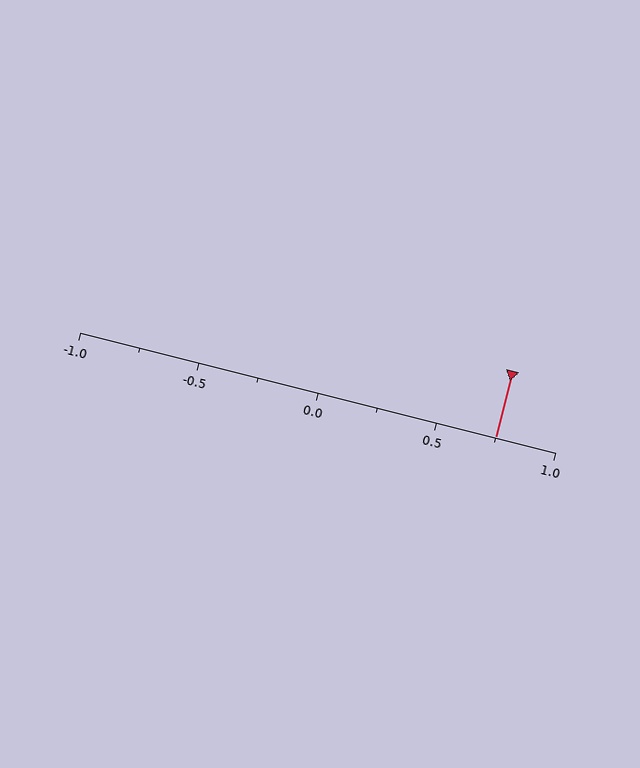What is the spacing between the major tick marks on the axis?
The major ticks are spaced 0.5 apart.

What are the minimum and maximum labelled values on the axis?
The axis runs from -1.0 to 1.0.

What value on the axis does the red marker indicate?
The marker indicates approximately 0.75.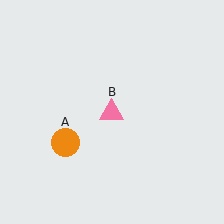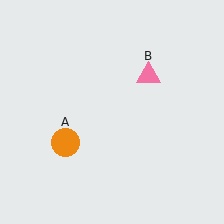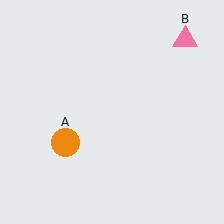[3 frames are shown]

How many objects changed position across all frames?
1 object changed position: pink triangle (object B).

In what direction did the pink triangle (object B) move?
The pink triangle (object B) moved up and to the right.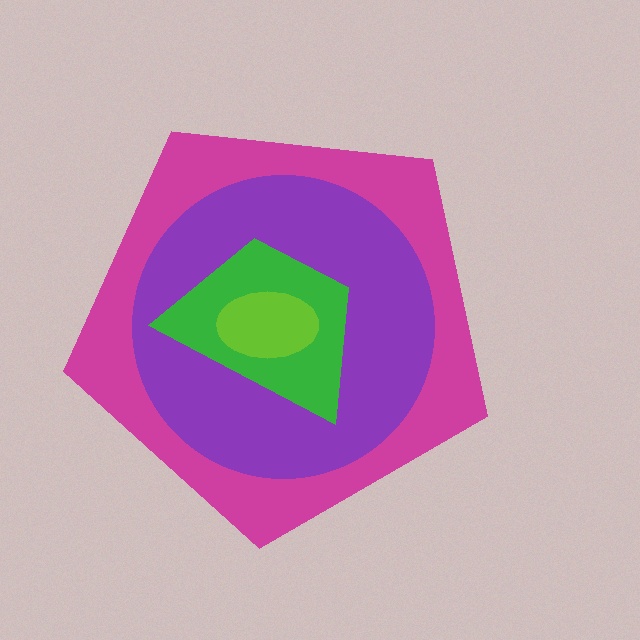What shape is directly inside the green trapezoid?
The lime ellipse.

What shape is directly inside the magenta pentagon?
The purple circle.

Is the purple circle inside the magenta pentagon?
Yes.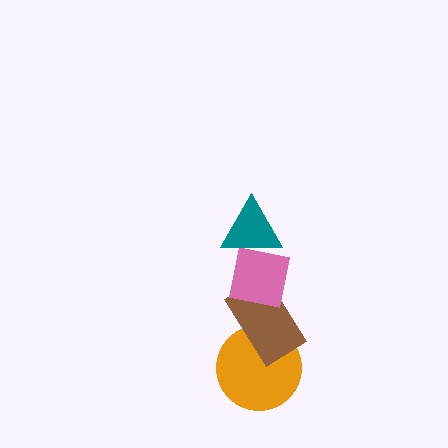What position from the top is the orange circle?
The orange circle is 4th from the top.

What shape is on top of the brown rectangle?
The pink square is on top of the brown rectangle.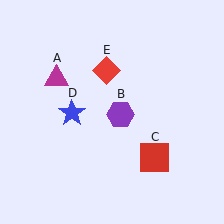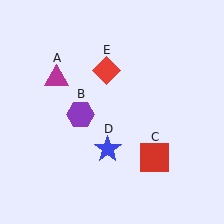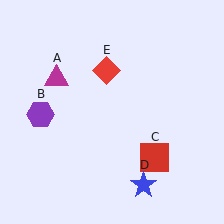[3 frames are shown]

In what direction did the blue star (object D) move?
The blue star (object D) moved down and to the right.